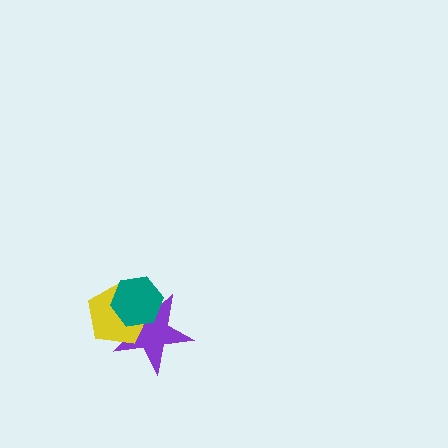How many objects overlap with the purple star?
2 objects overlap with the purple star.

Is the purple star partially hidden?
Yes, it is partially covered by another shape.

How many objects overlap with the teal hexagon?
2 objects overlap with the teal hexagon.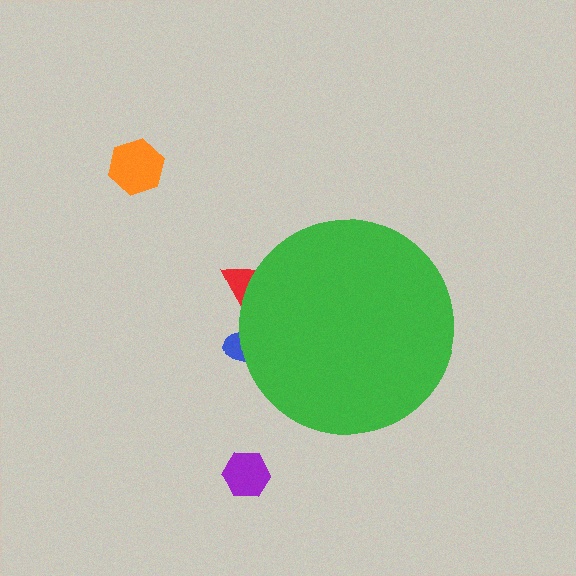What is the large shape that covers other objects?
A green circle.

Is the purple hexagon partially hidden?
No, the purple hexagon is fully visible.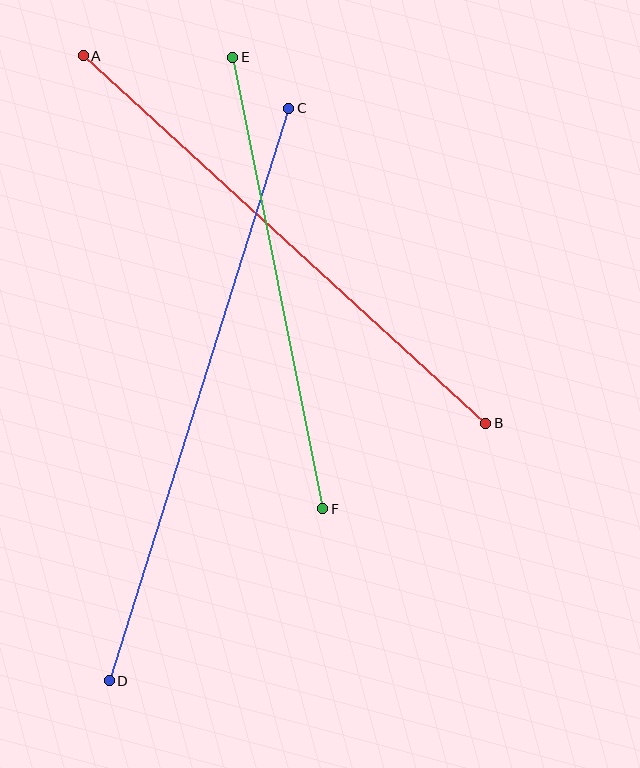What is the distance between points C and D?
The distance is approximately 600 pixels.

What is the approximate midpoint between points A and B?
The midpoint is at approximately (284, 240) pixels.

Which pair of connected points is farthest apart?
Points C and D are farthest apart.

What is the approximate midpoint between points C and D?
The midpoint is at approximately (199, 395) pixels.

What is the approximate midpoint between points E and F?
The midpoint is at approximately (278, 283) pixels.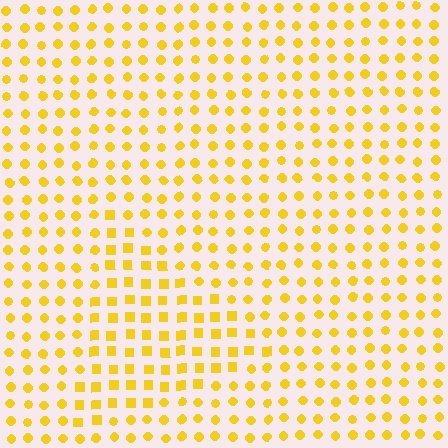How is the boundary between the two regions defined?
The boundary is defined by a change in element shape: squares inside vs. circles outside. All elements share the same color and spacing.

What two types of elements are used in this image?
The image uses squares inside the triangle region and circles outside it.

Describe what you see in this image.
The image is filled with small yellow elements arranged in a uniform grid. A triangle-shaped region contains squares, while the surrounding area contains circles. The boundary is defined purely by the change in element shape.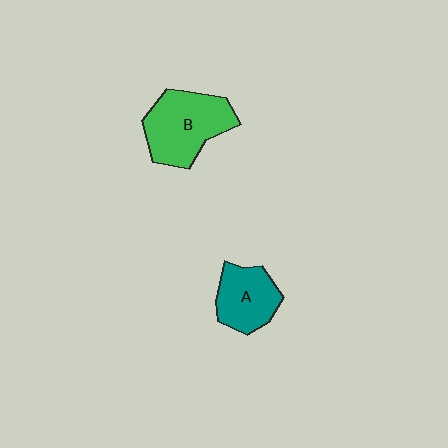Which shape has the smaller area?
Shape A (teal).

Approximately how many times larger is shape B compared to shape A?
Approximately 1.4 times.